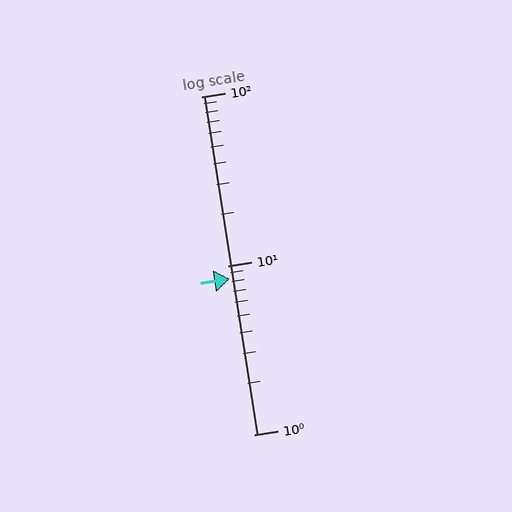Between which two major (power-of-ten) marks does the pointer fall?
The pointer is between 1 and 10.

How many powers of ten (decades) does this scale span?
The scale spans 2 decades, from 1 to 100.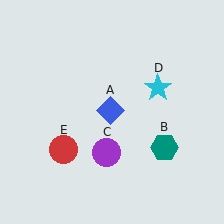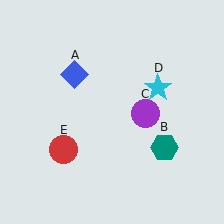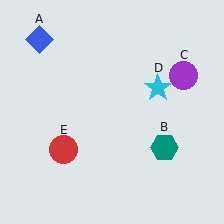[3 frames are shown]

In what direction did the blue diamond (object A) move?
The blue diamond (object A) moved up and to the left.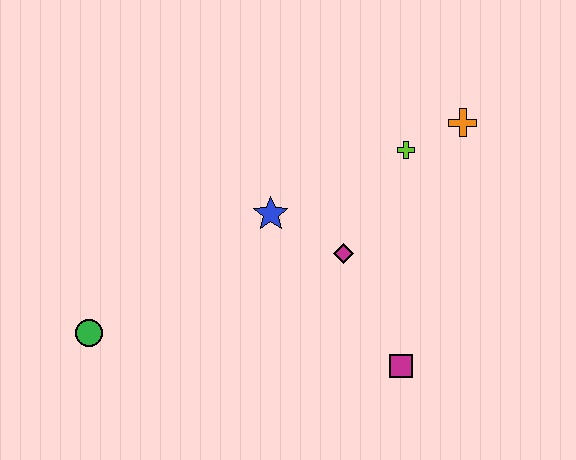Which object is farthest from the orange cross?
The green circle is farthest from the orange cross.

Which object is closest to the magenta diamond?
The blue star is closest to the magenta diamond.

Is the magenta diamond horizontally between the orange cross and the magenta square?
No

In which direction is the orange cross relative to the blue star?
The orange cross is to the right of the blue star.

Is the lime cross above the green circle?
Yes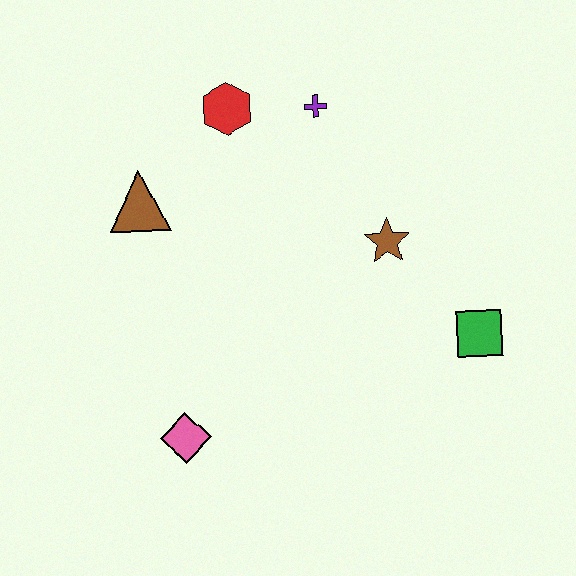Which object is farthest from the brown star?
The pink diamond is farthest from the brown star.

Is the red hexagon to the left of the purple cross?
Yes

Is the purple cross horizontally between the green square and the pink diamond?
Yes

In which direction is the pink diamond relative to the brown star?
The pink diamond is to the left of the brown star.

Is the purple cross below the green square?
No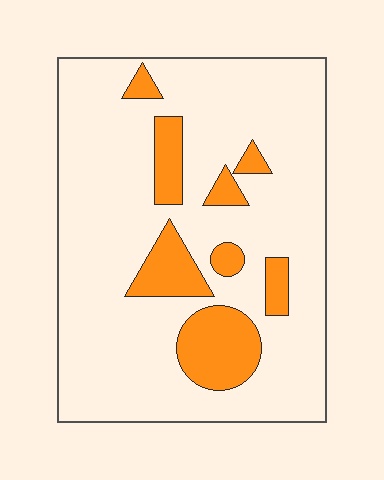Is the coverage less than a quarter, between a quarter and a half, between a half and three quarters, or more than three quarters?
Less than a quarter.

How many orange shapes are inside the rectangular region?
8.